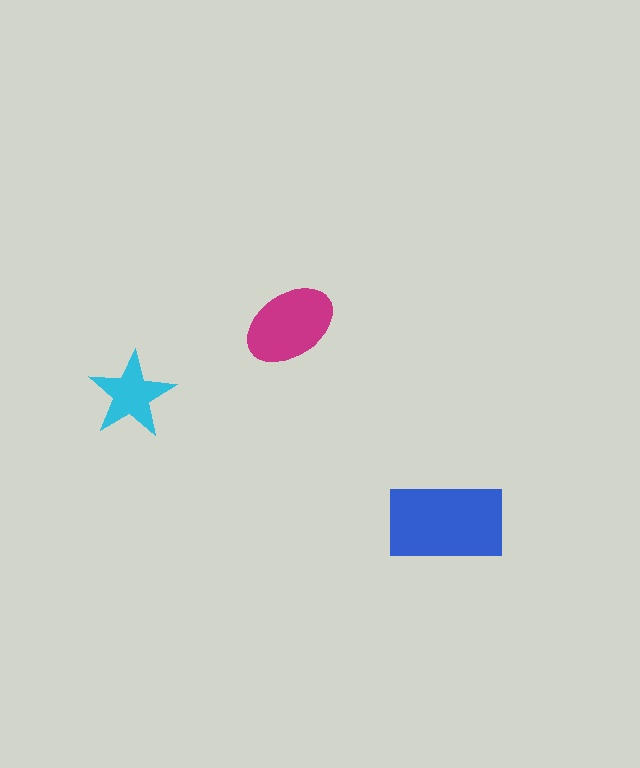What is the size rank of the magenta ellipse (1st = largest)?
2nd.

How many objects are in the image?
There are 3 objects in the image.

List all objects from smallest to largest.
The cyan star, the magenta ellipse, the blue rectangle.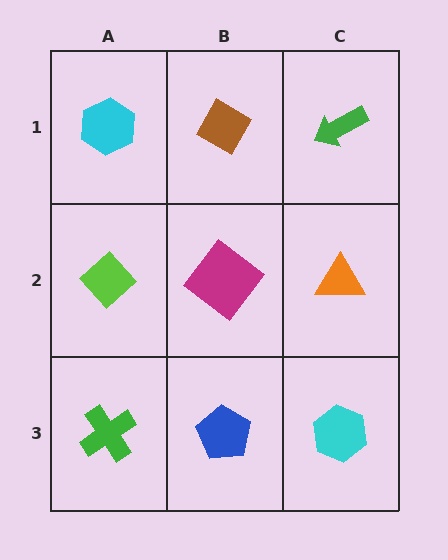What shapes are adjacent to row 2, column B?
A brown diamond (row 1, column B), a blue pentagon (row 3, column B), a lime diamond (row 2, column A), an orange triangle (row 2, column C).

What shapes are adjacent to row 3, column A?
A lime diamond (row 2, column A), a blue pentagon (row 3, column B).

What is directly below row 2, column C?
A cyan hexagon.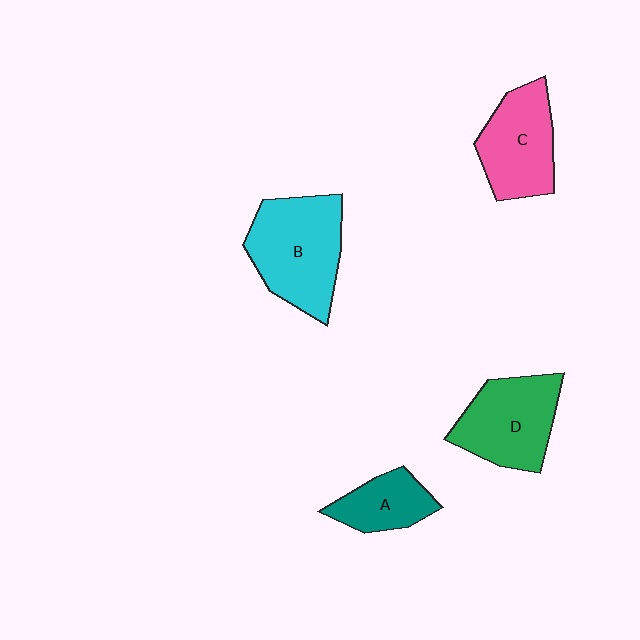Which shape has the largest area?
Shape B (cyan).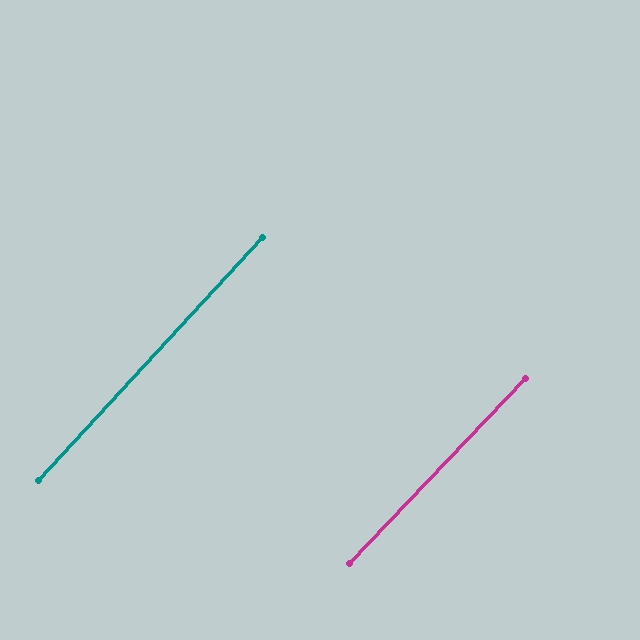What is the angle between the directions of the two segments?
Approximately 1 degree.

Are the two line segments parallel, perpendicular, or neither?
Parallel — their directions differ by only 0.9°.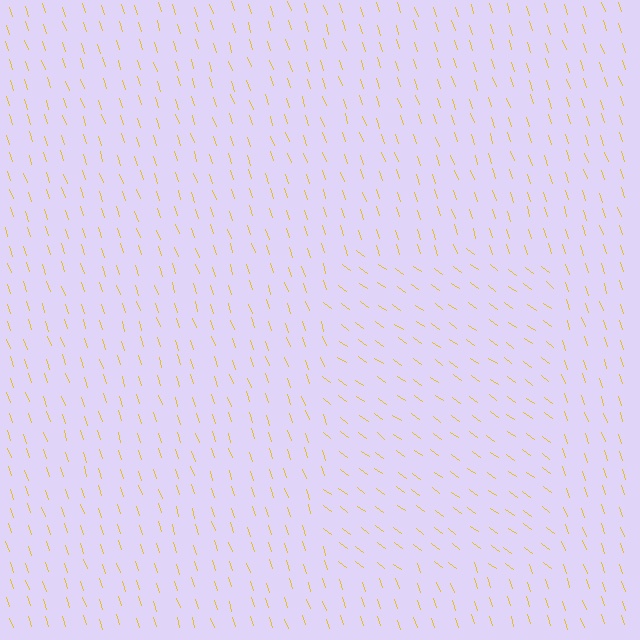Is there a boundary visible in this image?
Yes, there is a texture boundary formed by a change in line orientation.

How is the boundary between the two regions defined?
The boundary is defined purely by a change in line orientation (approximately 35 degrees difference). All lines are the same color and thickness.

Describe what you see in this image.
The image is filled with small yellow line segments. A rectangle region in the image has lines oriented differently from the surrounding lines, creating a visible texture boundary.